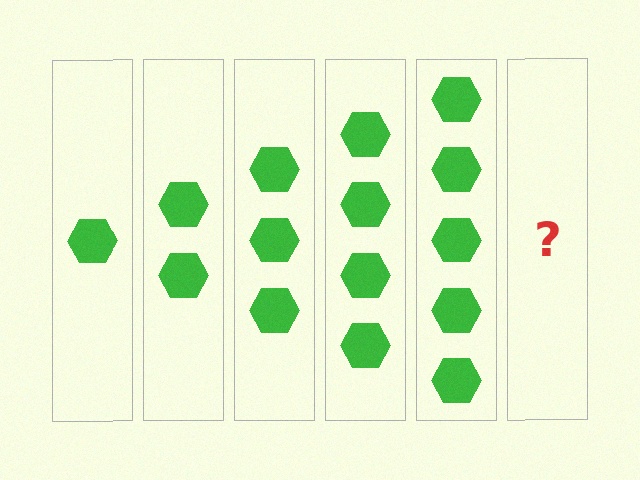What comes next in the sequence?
The next element should be 6 hexagons.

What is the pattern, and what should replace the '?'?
The pattern is that each step adds one more hexagon. The '?' should be 6 hexagons.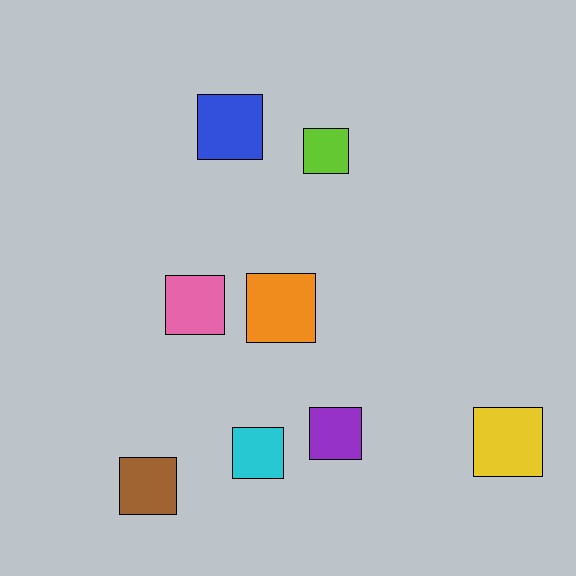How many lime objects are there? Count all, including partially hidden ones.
There is 1 lime object.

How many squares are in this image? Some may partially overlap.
There are 8 squares.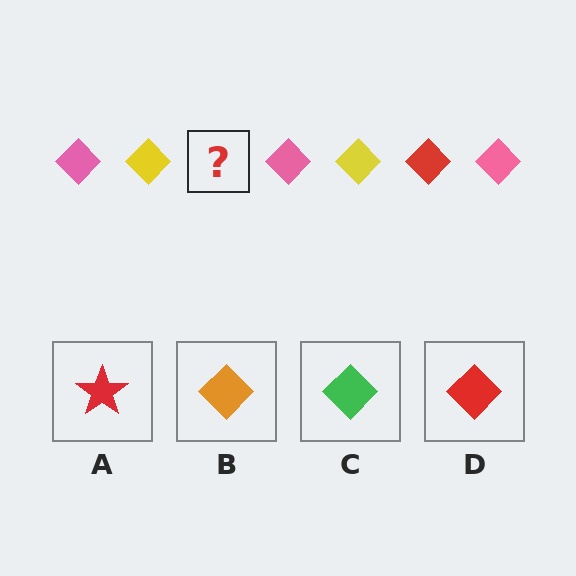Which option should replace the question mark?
Option D.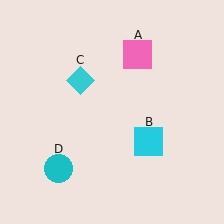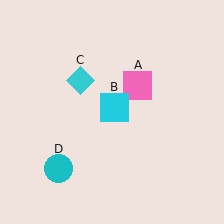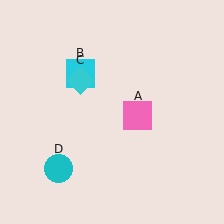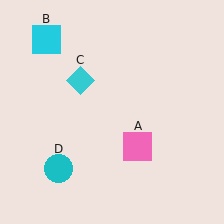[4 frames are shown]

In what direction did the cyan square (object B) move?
The cyan square (object B) moved up and to the left.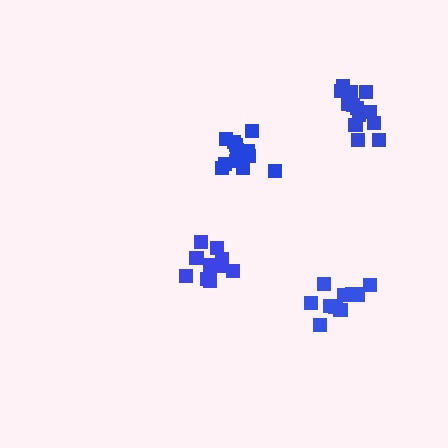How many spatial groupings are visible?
There are 4 spatial groupings.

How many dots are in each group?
Group 1: 11 dots, Group 2: 13 dots, Group 3: 11 dots, Group 4: 14 dots (49 total).